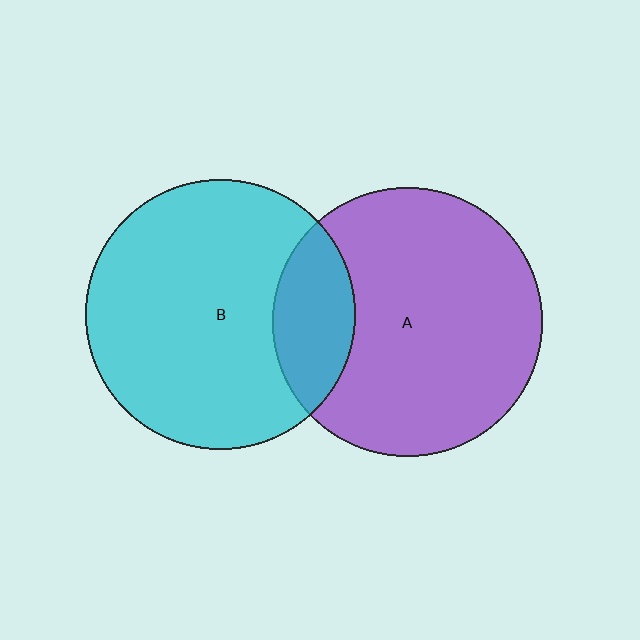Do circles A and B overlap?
Yes.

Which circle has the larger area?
Circle B (cyan).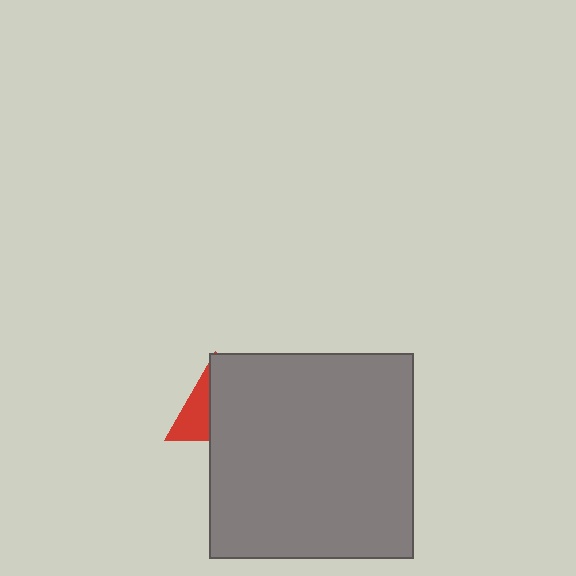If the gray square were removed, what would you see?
You would see the complete red triangle.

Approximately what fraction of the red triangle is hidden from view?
Roughly 61% of the red triangle is hidden behind the gray square.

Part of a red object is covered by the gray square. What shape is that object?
It is a triangle.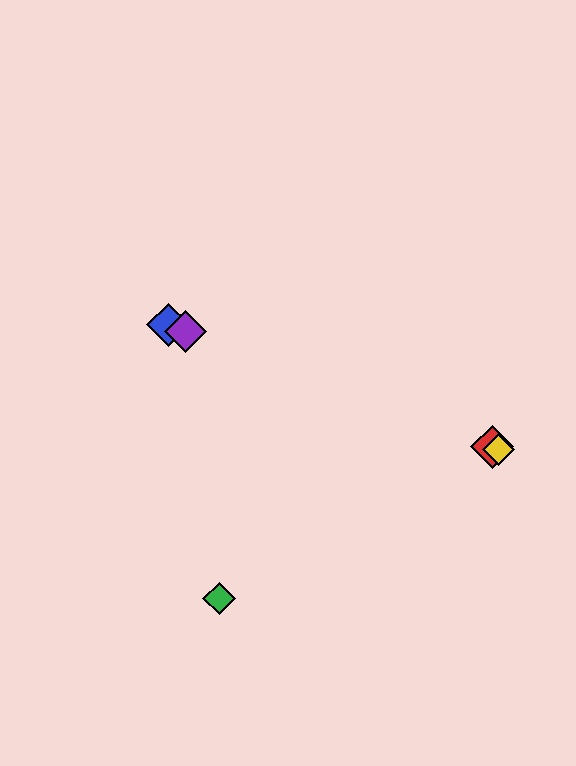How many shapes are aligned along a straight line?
4 shapes (the red diamond, the blue diamond, the yellow diamond, the purple diamond) are aligned along a straight line.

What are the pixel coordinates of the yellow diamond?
The yellow diamond is at (498, 449).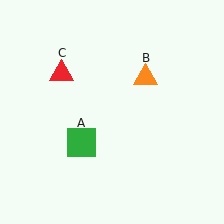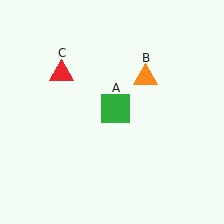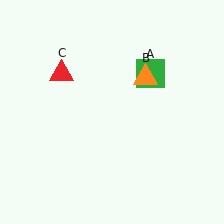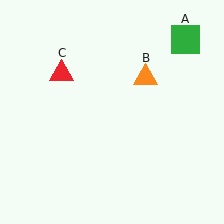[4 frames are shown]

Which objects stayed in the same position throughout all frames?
Orange triangle (object B) and red triangle (object C) remained stationary.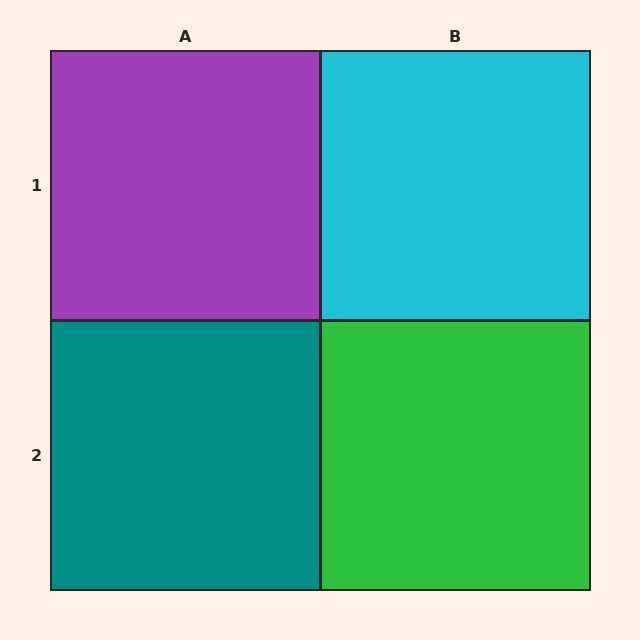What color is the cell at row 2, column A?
Teal.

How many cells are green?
1 cell is green.